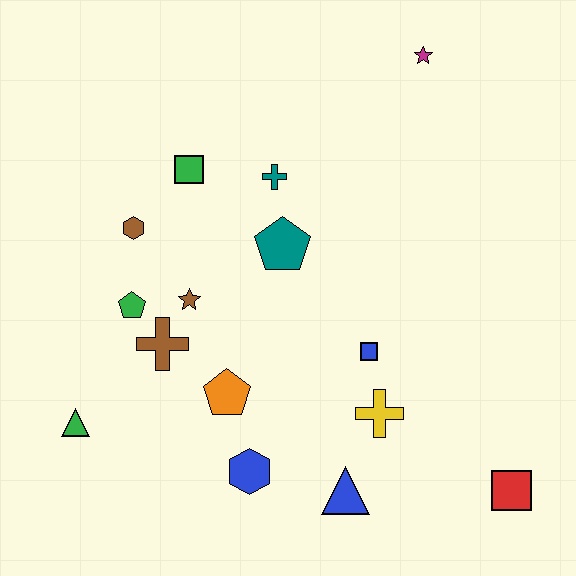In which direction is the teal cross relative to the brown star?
The teal cross is above the brown star.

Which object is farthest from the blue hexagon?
The magenta star is farthest from the blue hexagon.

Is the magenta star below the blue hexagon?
No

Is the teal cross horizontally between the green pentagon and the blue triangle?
Yes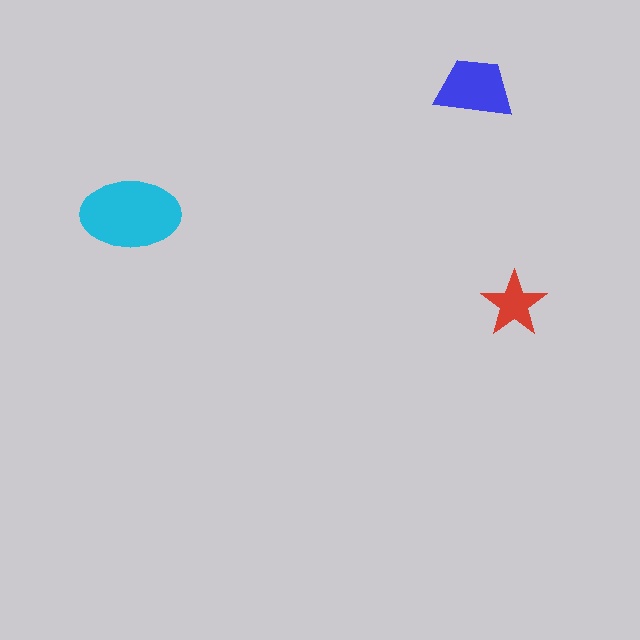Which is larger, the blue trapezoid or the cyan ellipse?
The cyan ellipse.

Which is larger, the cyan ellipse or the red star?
The cyan ellipse.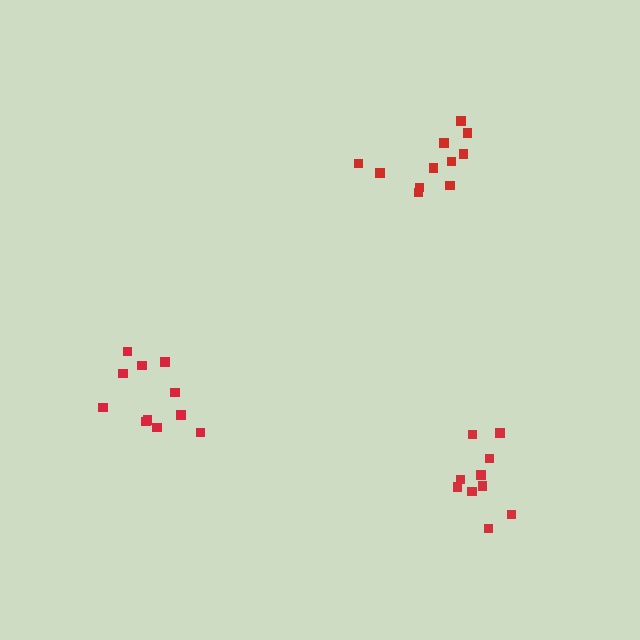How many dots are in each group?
Group 1: 11 dots, Group 2: 11 dots, Group 3: 10 dots (32 total).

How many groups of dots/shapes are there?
There are 3 groups.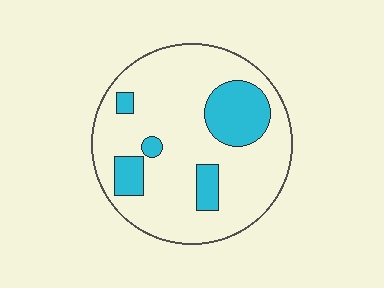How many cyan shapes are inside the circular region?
5.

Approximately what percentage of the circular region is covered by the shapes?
Approximately 20%.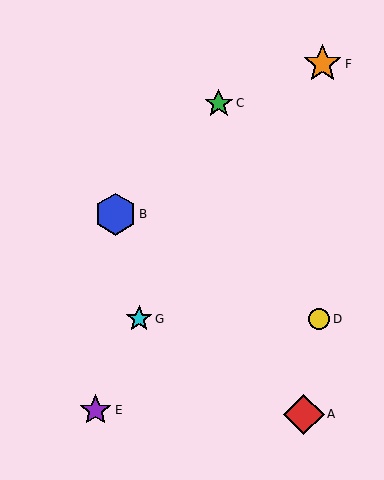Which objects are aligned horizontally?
Objects D, G are aligned horizontally.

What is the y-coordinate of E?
Object E is at y≈410.